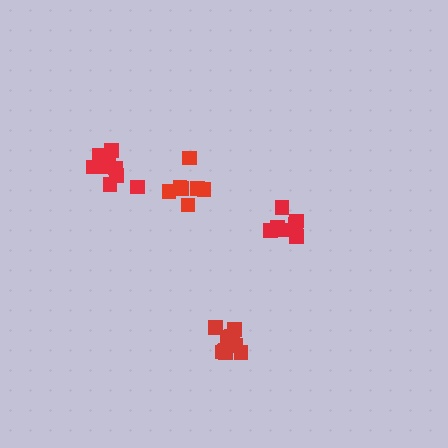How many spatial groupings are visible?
There are 4 spatial groupings.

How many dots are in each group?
Group 1: 7 dots, Group 2: 7 dots, Group 3: 11 dots, Group 4: 10 dots (35 total).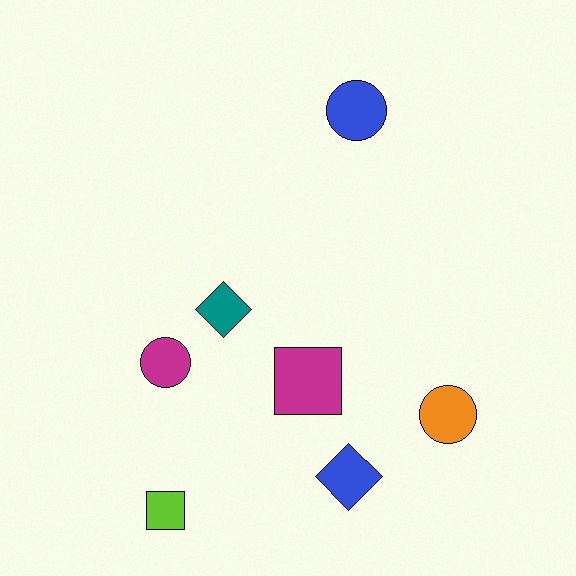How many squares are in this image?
There are 2 squares.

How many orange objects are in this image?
There is 1 orange object.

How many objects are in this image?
There are 7 objects.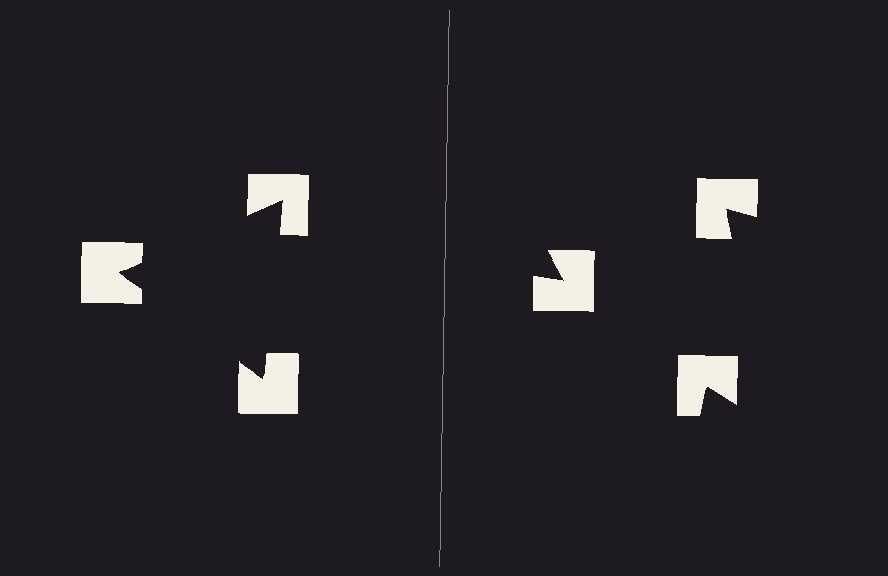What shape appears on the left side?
An illusory triangle.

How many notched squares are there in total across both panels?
6 — 3 on each side.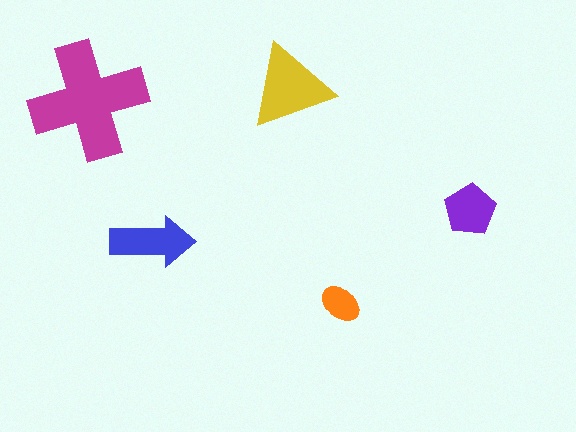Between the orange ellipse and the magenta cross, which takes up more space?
The magenta cross.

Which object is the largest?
The magenta cross.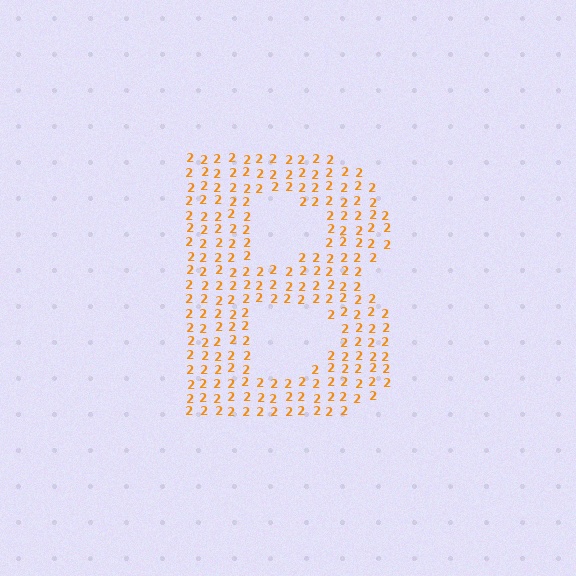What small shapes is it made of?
It is made of small digit 2's.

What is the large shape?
The large shape is the letter B.